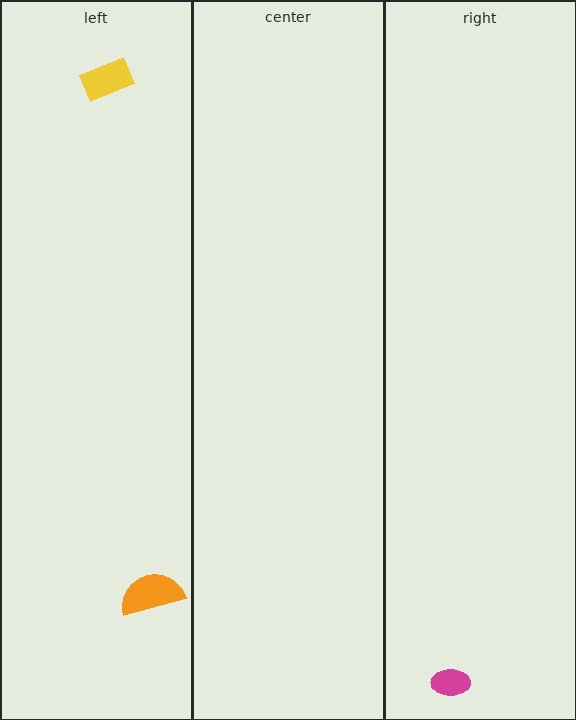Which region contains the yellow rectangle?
The left region.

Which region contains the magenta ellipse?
The right region.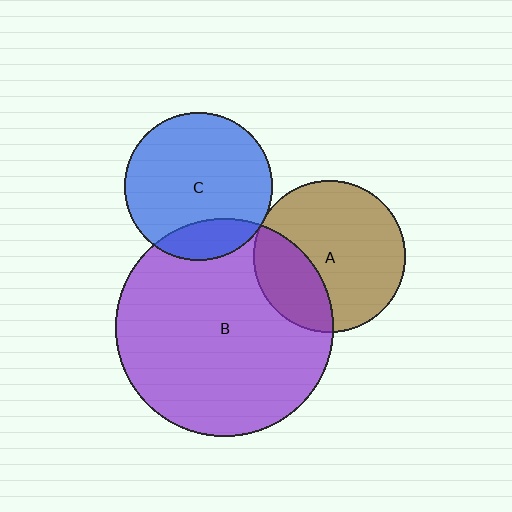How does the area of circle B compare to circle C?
Approximately 2.2 times.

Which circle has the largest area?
Circle B (purple).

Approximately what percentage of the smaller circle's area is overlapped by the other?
Approximately 5%.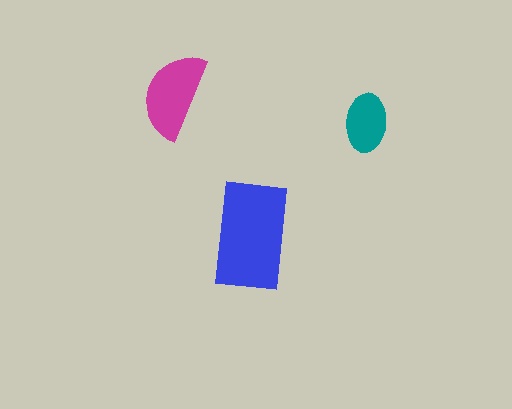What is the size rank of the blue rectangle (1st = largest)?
1st.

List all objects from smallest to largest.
The teal ellipse, the magenta semicircle, the blue rectangle.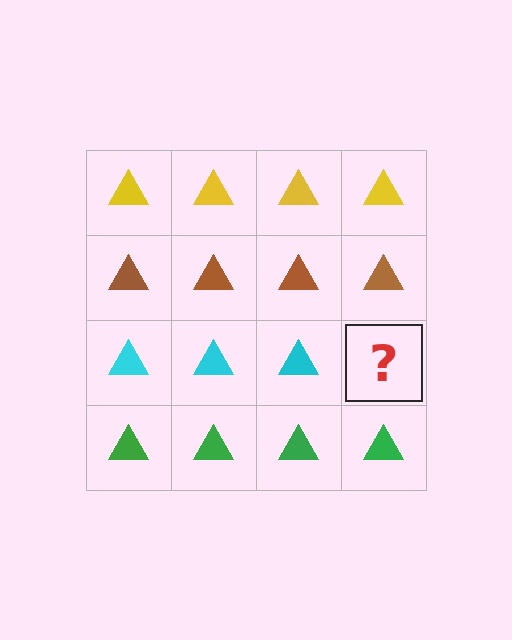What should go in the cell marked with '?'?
The missing cell should contain a cyan triangle.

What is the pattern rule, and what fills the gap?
The rule is that each row has a consistent color. The gap should be filled with a cyan triangle.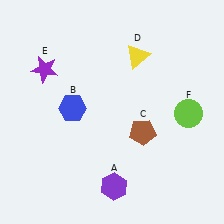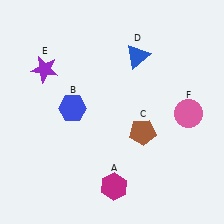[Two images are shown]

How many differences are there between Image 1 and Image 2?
There are 3 differences between the two images.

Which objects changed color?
A changed from purple to magenta. D changed from yellow to blue. F changed from lime to pink.